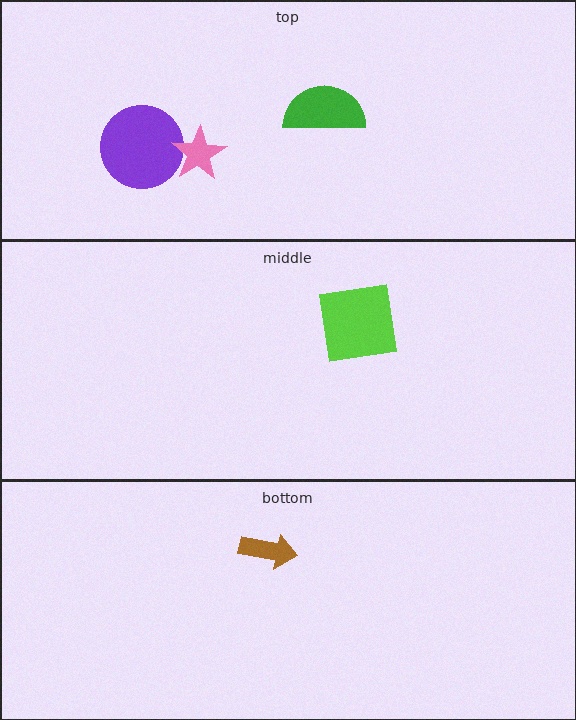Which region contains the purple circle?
The top region.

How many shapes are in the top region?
3.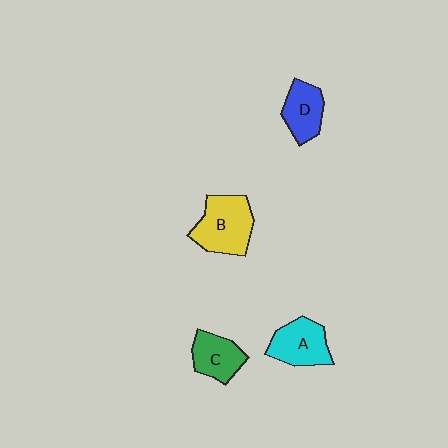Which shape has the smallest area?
Shape D (blue).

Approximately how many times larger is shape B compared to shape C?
Approximately 1.5 times.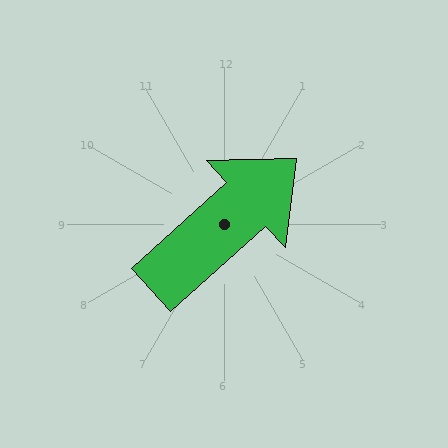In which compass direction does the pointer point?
Northeast.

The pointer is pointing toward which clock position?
Roughly 2 o'clock.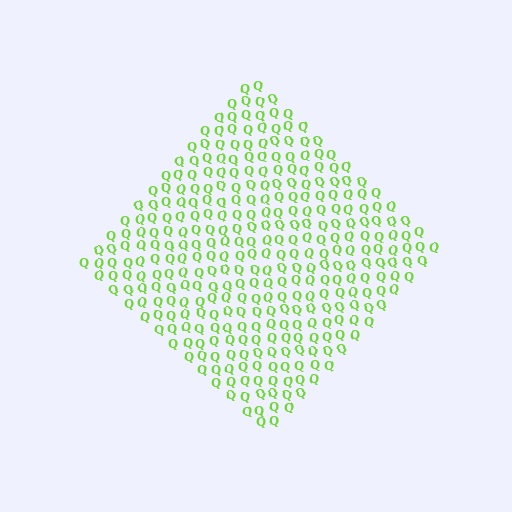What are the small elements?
The small elements are letter Q's.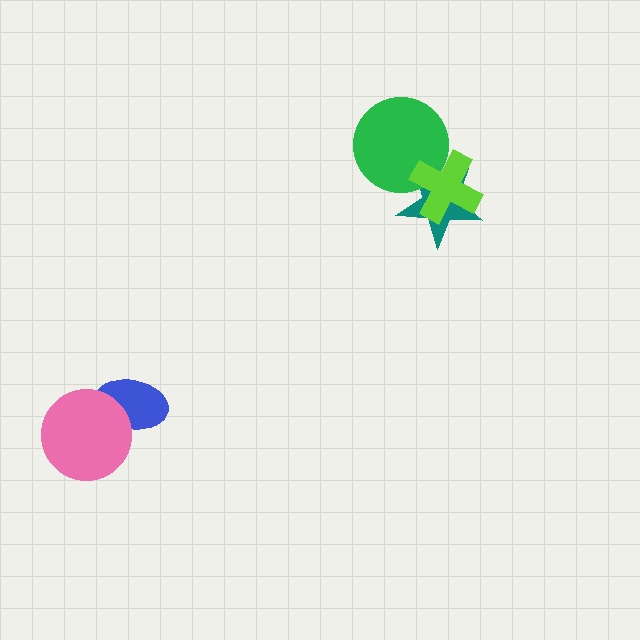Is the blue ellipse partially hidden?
Yes, it is partially covered by another shape.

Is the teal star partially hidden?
Yes, it is partially covered by another shape.